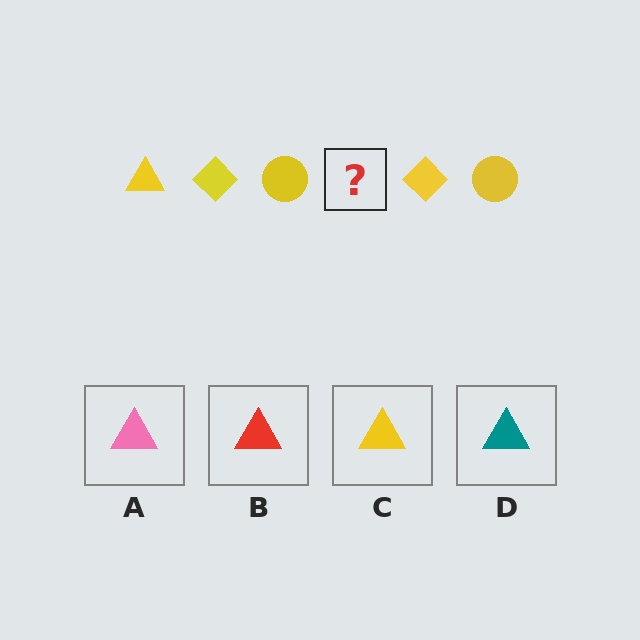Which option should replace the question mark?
Option C.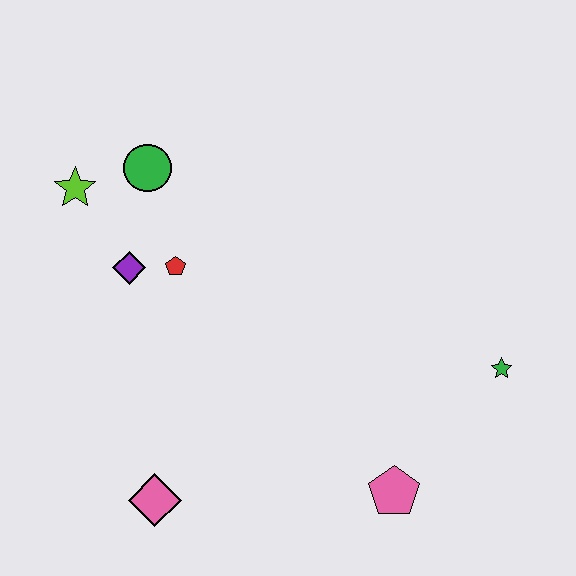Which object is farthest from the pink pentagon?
The lime star is farthest from the pink pentagon.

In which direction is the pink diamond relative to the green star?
The pink diamond is to the left of the green star.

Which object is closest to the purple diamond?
The red pentagon is closest to the purple diamond.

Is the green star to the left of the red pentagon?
No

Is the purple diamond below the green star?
No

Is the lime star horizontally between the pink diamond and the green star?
No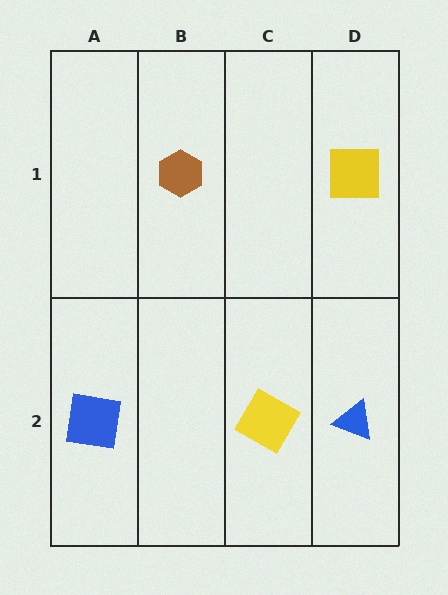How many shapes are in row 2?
3 shapes.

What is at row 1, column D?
A yellow square.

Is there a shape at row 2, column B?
No, that cell is empty.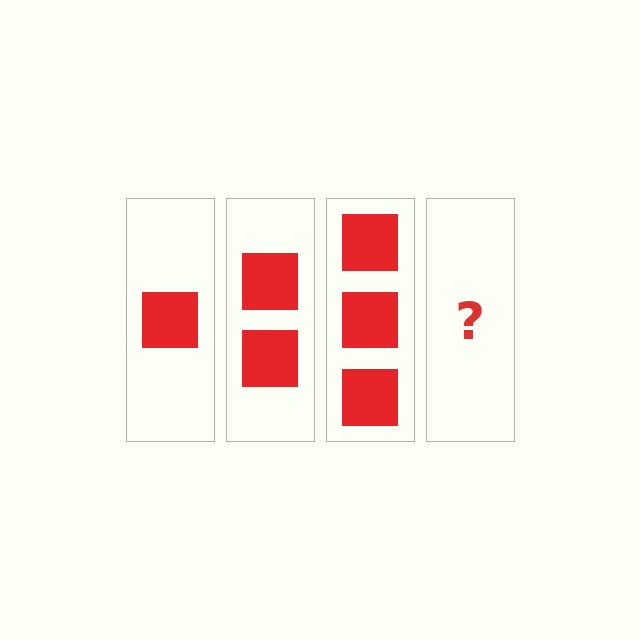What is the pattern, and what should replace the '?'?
The pattern is that each step adds one more square. The '?' should be 4 squares.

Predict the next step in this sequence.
The next step is 4 squares.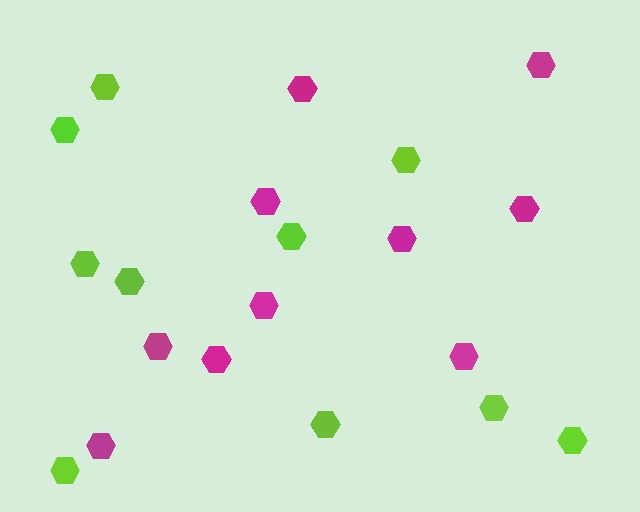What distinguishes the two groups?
There are 2 groups: one group of lime hexagons (10) and one group of magenta hexagons (10).